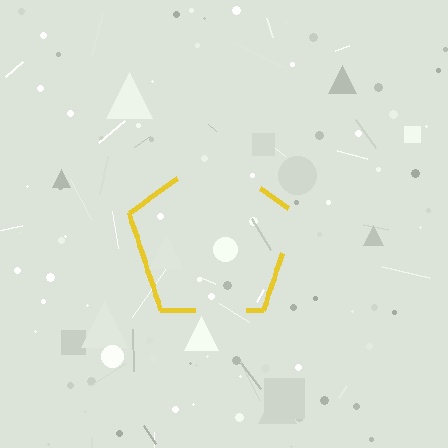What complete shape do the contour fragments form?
The contour fragments form a pentagon.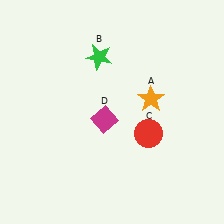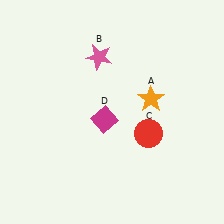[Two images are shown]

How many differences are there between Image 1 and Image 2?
There is 1 difference between the two images.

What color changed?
The star (B) changed from green in Image 1 to pink in Image 2.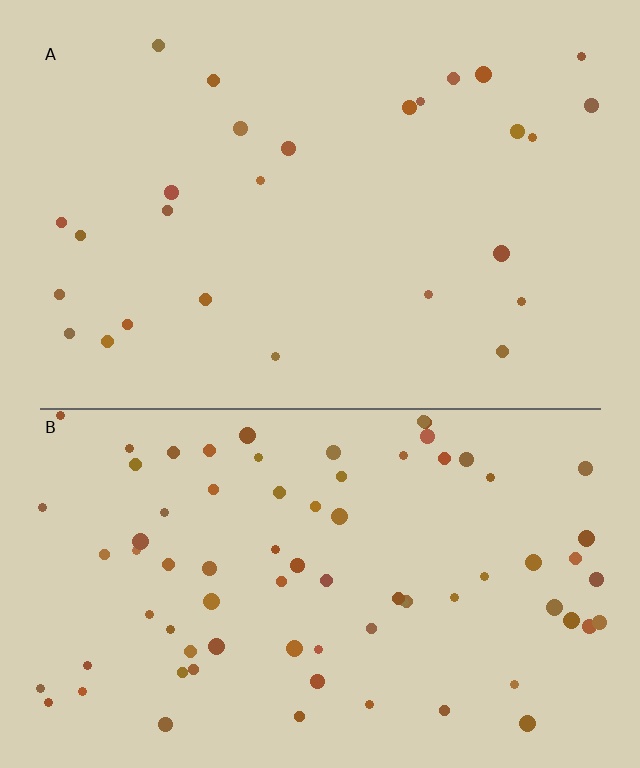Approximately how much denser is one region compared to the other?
Approximately 2.8× — region B over region A.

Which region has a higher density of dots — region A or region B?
B (the bottom).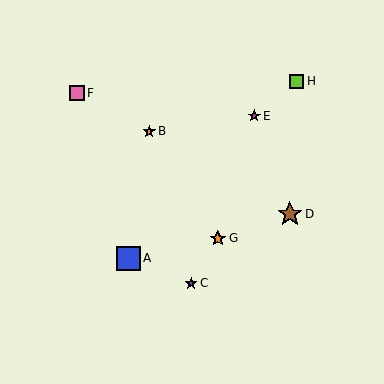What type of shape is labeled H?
Shape H is a lime square.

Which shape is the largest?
The brown star (labeled D) is the largest.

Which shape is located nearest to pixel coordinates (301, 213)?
The brown star (labeled D) at (290, 214) is nearest to that location.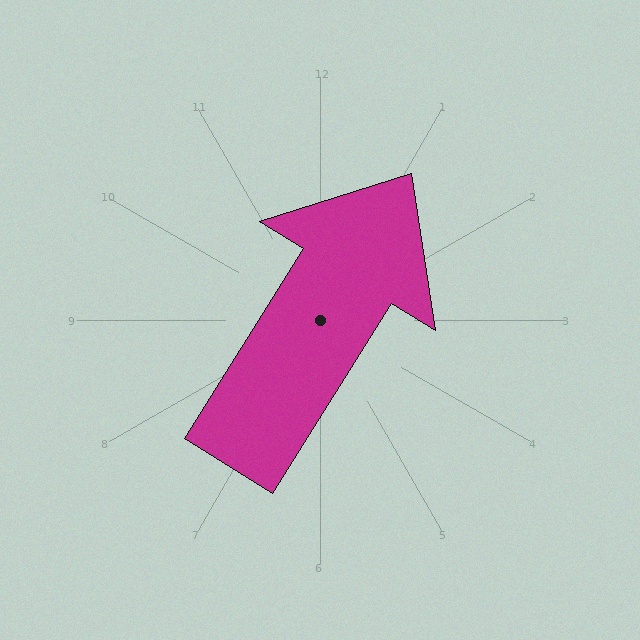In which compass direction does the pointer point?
Northeast.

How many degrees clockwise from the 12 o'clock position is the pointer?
Approximately 32 degrees.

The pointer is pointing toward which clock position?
Roughly 1 o'clock.